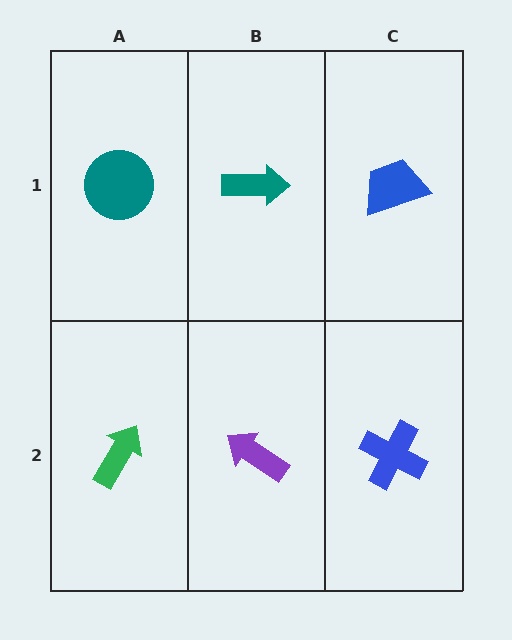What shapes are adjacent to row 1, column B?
A purple arrow (row 2, column B), a teal circle (row 1, column A), a blue trapezoid (row 1, column C).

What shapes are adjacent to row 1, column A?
A green arrow (row 2, column A), a teal arrow (row 1, column B).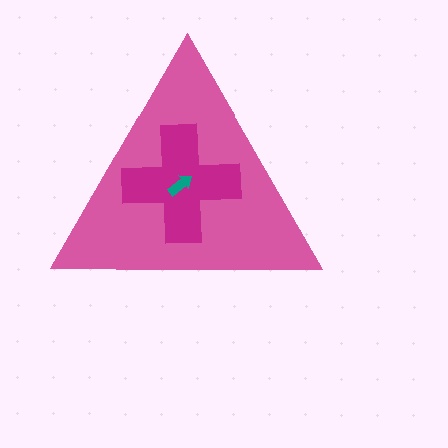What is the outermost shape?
The pink triangle.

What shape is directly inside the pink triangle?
The magenta cross.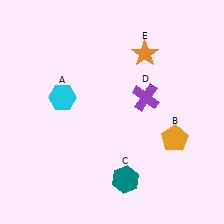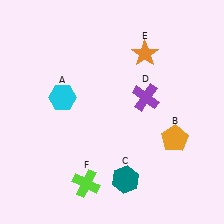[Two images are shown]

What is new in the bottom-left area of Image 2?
A lime cross (F) was added in the bottom-left area of Image 2.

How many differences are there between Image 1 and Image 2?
There is 1 difference between the two images.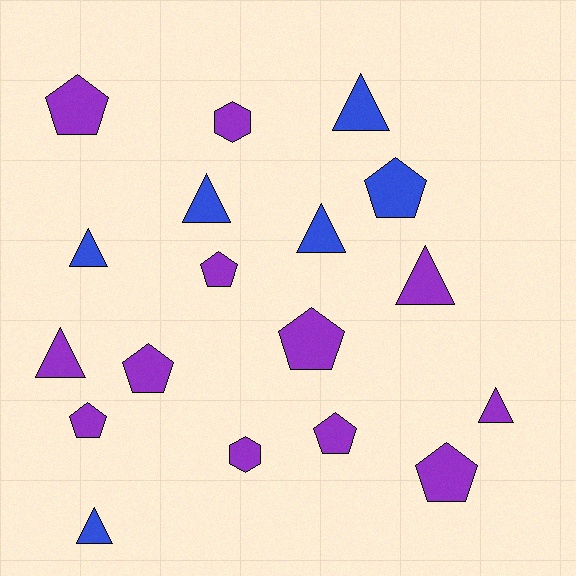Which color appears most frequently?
Purple, with 12 objects.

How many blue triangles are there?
There are 5 blue triangles.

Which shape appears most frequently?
Triangle, with 8 objects.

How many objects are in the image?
There are 18 objects.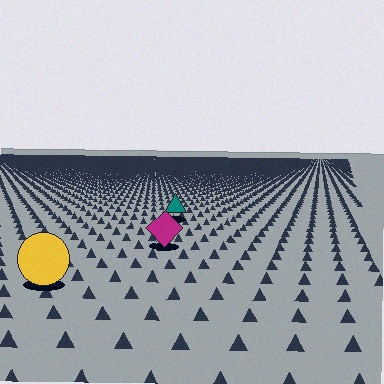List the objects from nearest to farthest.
From nearest to farthest: the yellow circle, the magenta diamond, the teal triangle.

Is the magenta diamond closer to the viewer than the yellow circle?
No. The yellow circle is closer — you can tell from the texture gradient: the ground texture is coarser near it.